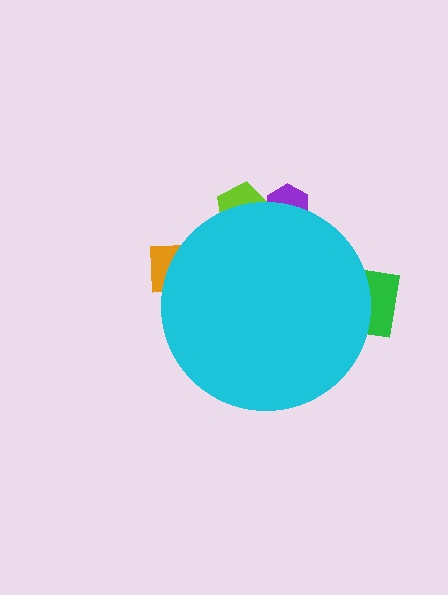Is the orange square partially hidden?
Yes, the orange square is partially hidden behind the cyan circle.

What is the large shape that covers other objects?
A cyan circle.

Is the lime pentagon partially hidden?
Yes, the lime pentagon is partially hidden behind the cyan circle.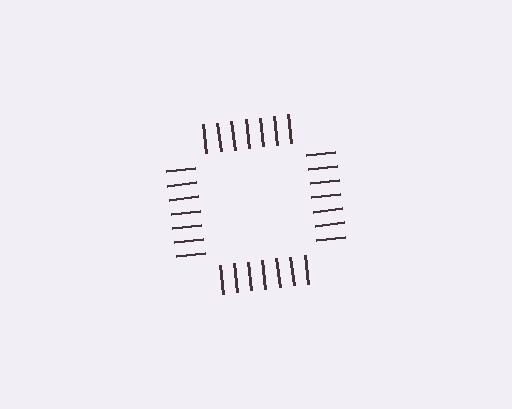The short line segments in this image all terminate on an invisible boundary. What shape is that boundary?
An illusory square — the line segments terminate on its edges but no continuous stroke is drawn.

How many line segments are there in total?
28 — 7 along each of the 4 edges.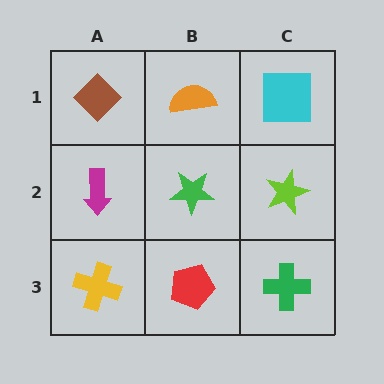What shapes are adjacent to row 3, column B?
A green star (row 2, column B), a yellow cross (row 3, column A), a green cross (row 3, column C).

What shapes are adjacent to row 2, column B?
An orange semicircle (row 1, column B), a red pentagon (row 3, column B), a magenta arrow (row 2, column A), a lime star (row 2, column C).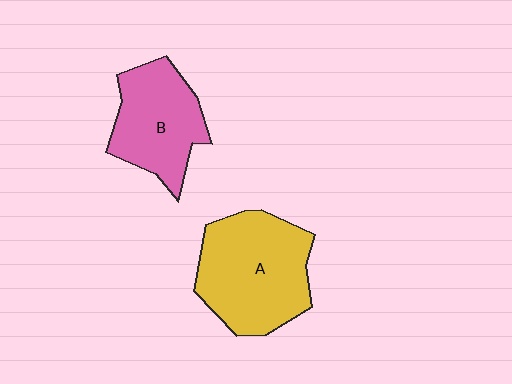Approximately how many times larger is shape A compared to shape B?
Approximately 1.3 times.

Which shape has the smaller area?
Shape B (pink).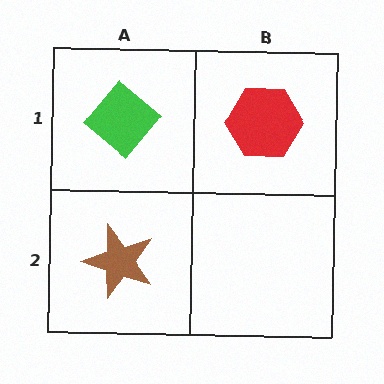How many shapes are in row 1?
2 shapes.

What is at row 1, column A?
A green diamond.